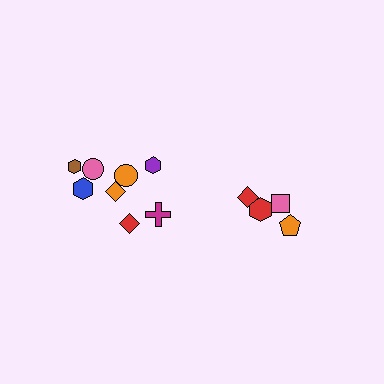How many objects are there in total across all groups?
There are 12 objects.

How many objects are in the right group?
There are 4 objects.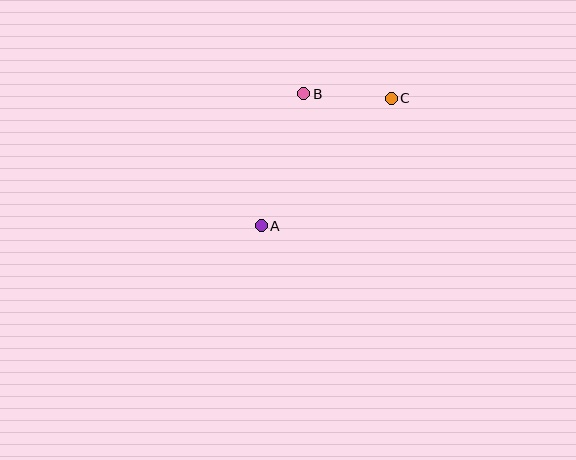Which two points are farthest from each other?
Points A and C are farthest from each other.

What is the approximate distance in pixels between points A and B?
The distance between A and B is approximately 139 pixels.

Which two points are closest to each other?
Points B and C are closest to each other.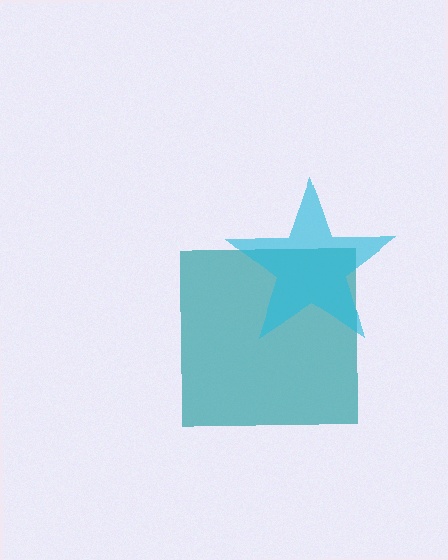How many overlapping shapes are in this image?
There are 2 overlapping shapes in the image.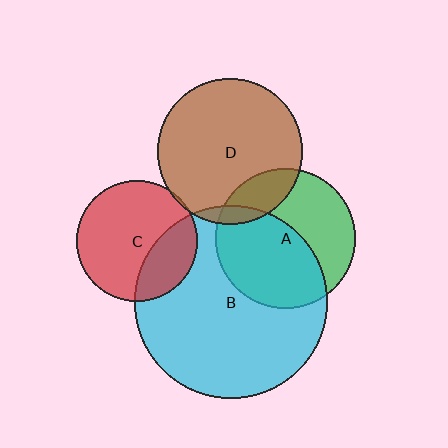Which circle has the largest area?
Circle B (cyan).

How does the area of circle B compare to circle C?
Approximately 2.5 times.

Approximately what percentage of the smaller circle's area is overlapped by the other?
Approximately 5%.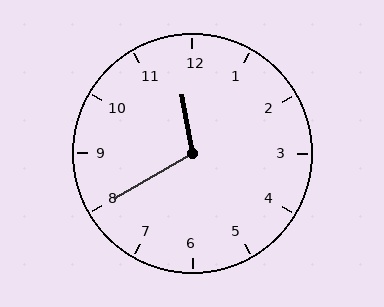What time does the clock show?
11:40.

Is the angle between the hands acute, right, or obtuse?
It is obtuse.